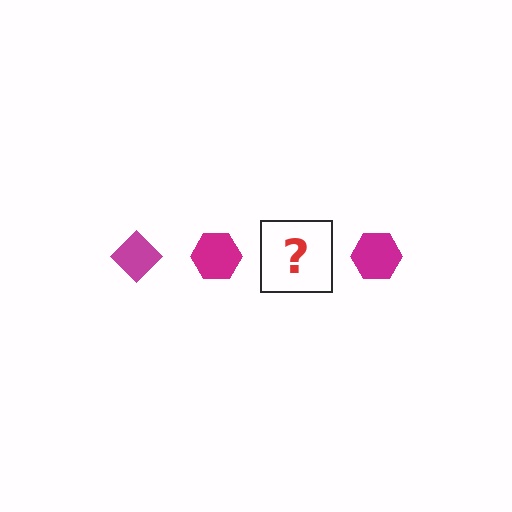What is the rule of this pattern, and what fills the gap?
The rule is that the pattern cycles through diamond, hexagon shapes in magenta. The gap should be filled with a magenta diamond.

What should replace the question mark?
The question mark should be replaced with a magenta diamond.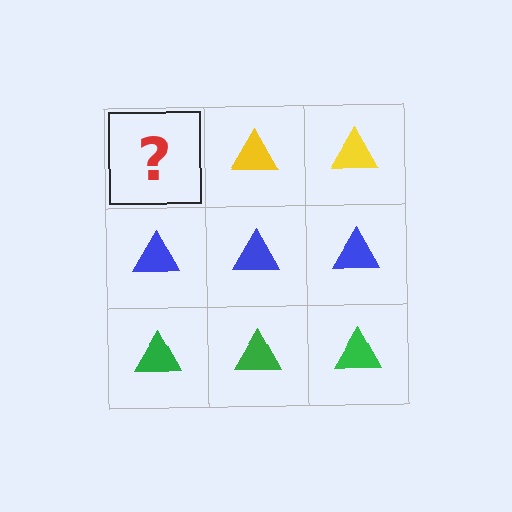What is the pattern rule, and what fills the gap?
The rule is that each row has a consistent color. The gap should be filled with a yellow triangle.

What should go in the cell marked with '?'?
The missing cell should contain a yellow triangle.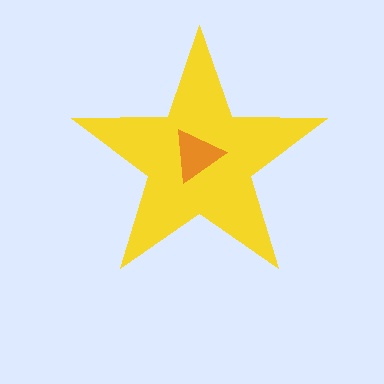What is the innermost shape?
The orange triangle.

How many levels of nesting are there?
2.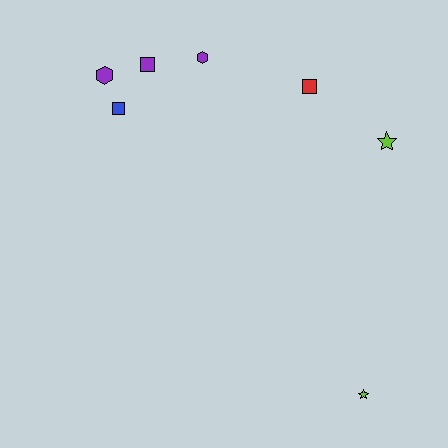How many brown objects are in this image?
There are no brown objects.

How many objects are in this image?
There are 7 objects.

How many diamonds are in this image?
There are no diamonds.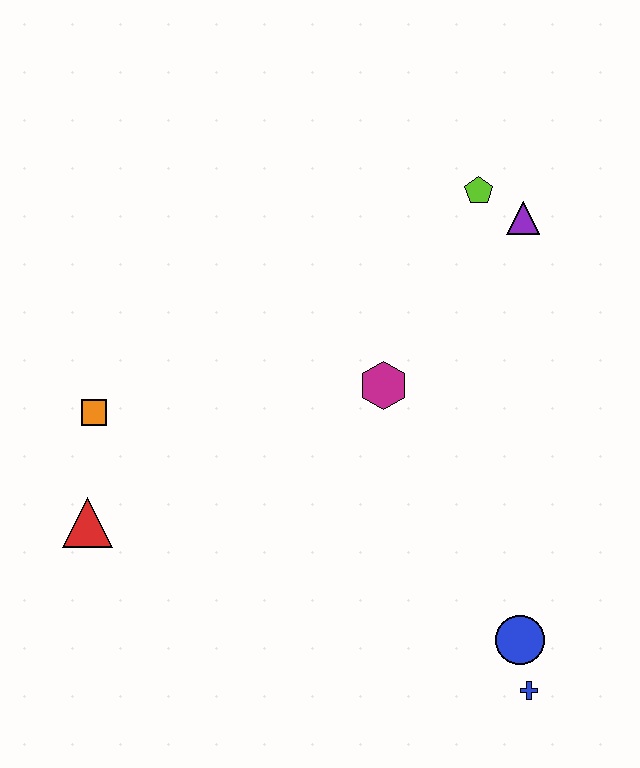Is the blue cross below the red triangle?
Yes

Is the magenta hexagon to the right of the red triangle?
Yes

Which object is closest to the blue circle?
The blue cross is closest to the blue circle.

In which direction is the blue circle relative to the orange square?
The blue circle is to the right of the orange square.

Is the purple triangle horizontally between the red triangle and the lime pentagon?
No